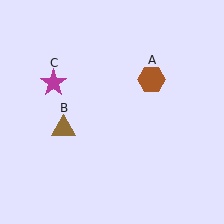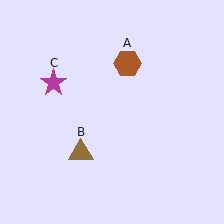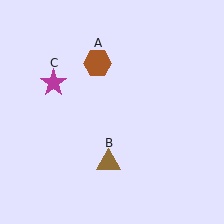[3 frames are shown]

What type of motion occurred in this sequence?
The brown hexagon (object A), brown triangle (object B) rotated counterclockwise around the center of the scene.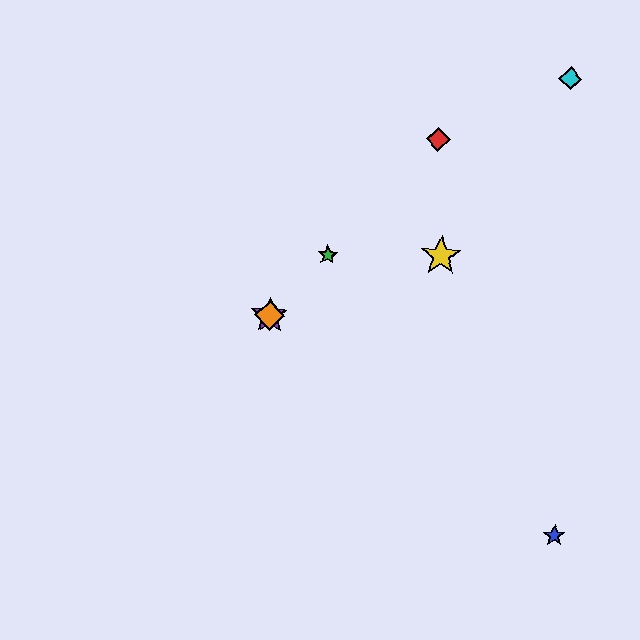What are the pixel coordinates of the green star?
The green star is at (328, 255).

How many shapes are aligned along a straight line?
4 shapes (the red diamond, the green star, the purple star, the orange diamond) are aligned along a straight line.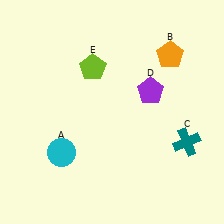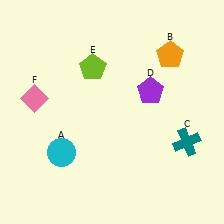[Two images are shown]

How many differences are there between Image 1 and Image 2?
There is 1 difference between the two images.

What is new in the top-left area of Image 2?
A pink diamond (F) was added in the top-left area of Image 2.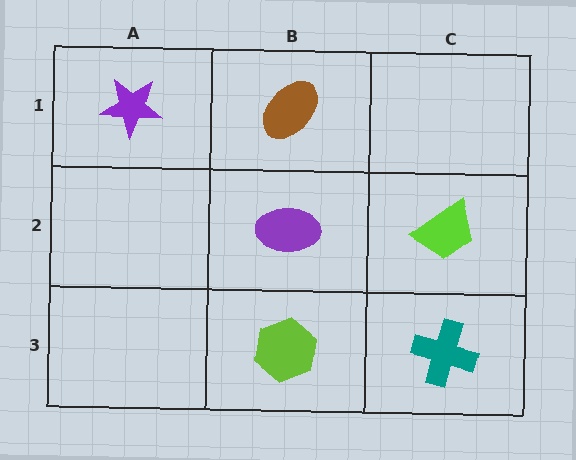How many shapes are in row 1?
2 shapes.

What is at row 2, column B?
A purple ellipse.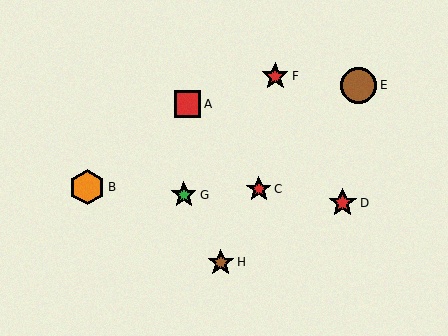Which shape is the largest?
The brown circle (labeled E) is the largest.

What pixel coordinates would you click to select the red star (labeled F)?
Click at (275, 76) to select the red star F.